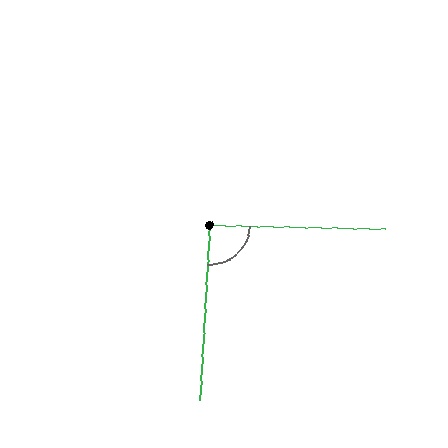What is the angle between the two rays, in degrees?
Approximately 92 degrees.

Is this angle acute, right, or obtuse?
It is approximately a right angle.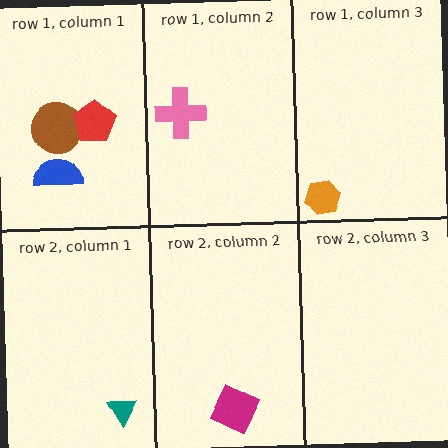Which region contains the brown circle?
The row 1, column 1 region.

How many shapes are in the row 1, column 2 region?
1.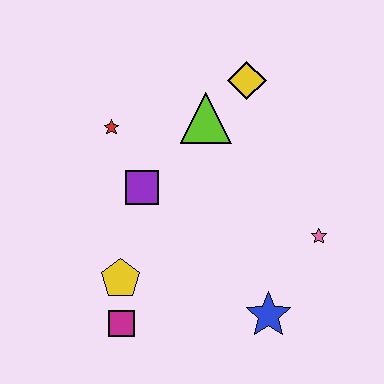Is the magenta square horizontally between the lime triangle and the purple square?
No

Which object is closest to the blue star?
The pink star is closest to the blue star.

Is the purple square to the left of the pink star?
Yes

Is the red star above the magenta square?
Yes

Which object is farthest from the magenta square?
The yellow diamond is farthest from the magenta square.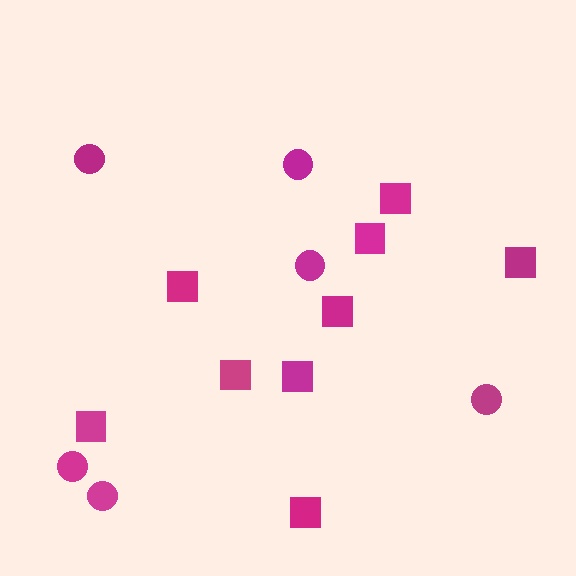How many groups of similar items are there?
There are 2 groups: one group of circles (6) and one group of squares (9).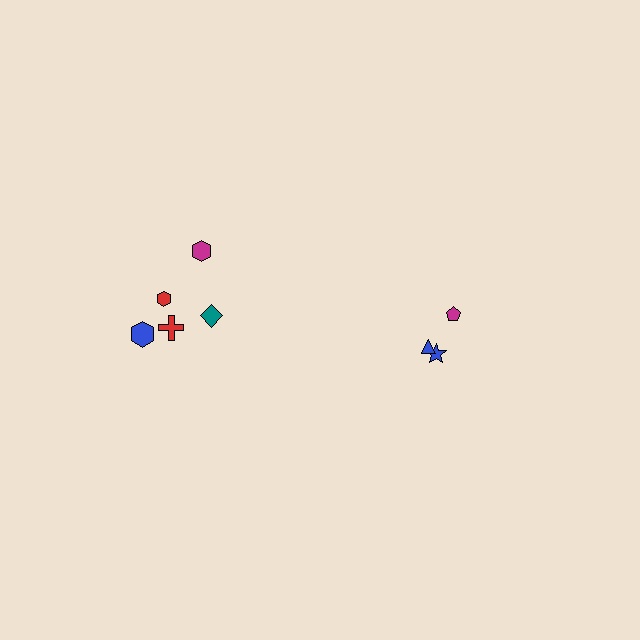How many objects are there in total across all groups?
There are 8 objects.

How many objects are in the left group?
There are 5 objects.